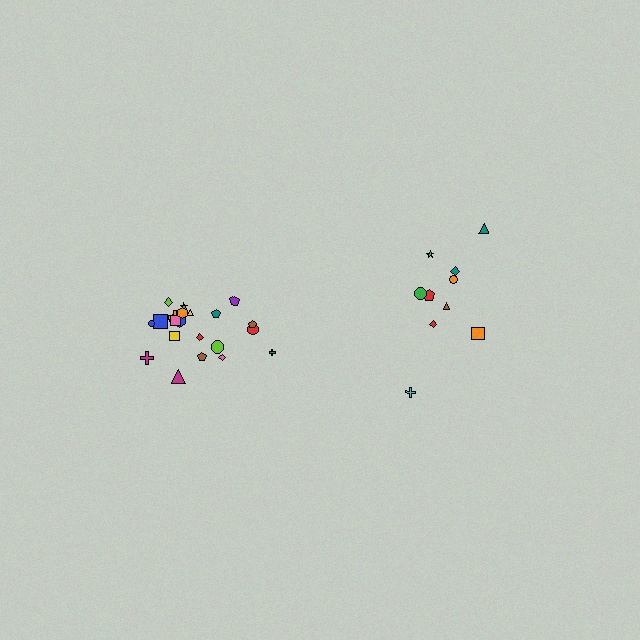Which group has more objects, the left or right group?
The left group.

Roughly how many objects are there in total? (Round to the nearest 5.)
Roughly 30 objects in total.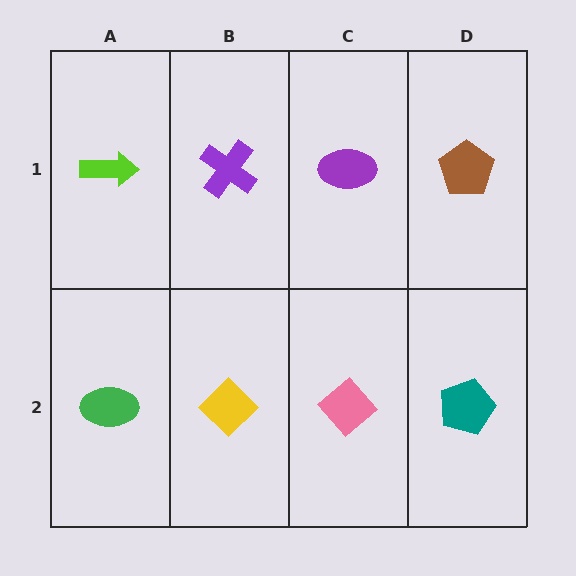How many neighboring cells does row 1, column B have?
3.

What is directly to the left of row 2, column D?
A pink diamond.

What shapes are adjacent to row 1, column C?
A pink diamond (row 2, column C), a purple cross (row 1, column B), a brown pentagon (row 1, column D).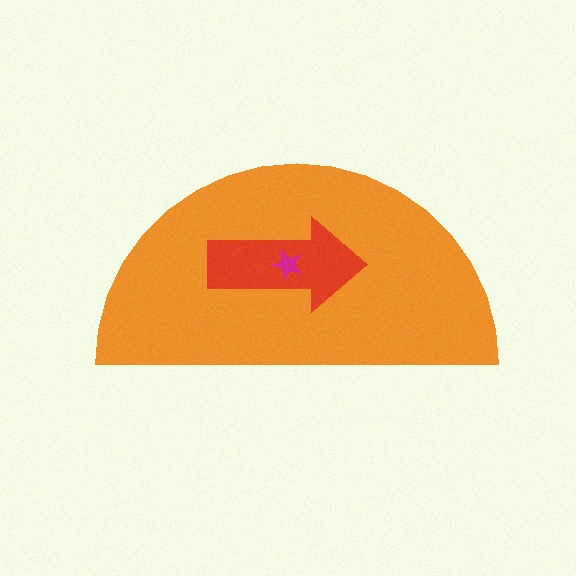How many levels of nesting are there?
3.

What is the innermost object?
The magenta star.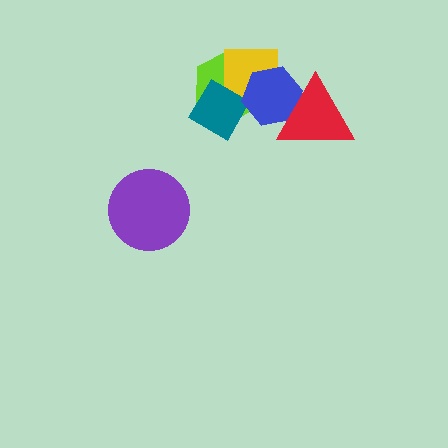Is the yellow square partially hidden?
Yes, it is partially covered by another shape.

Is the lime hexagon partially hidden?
Yes, it is partially covered by another shape.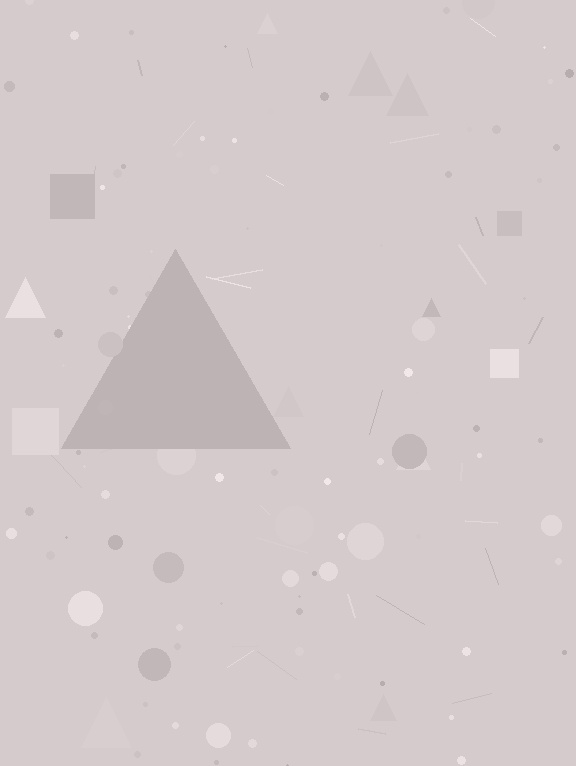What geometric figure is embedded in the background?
A triangle is embedded in the background.